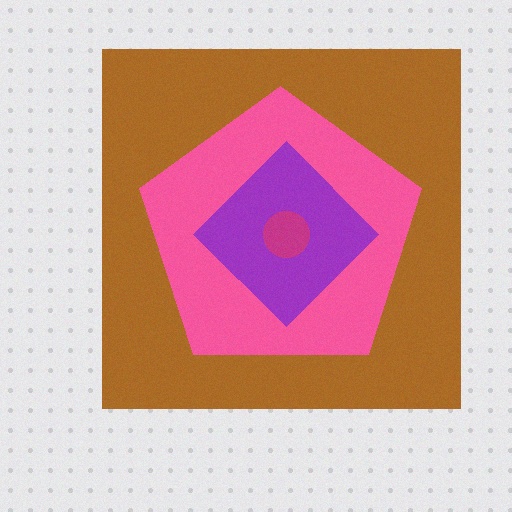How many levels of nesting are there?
4.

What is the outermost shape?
The brown square.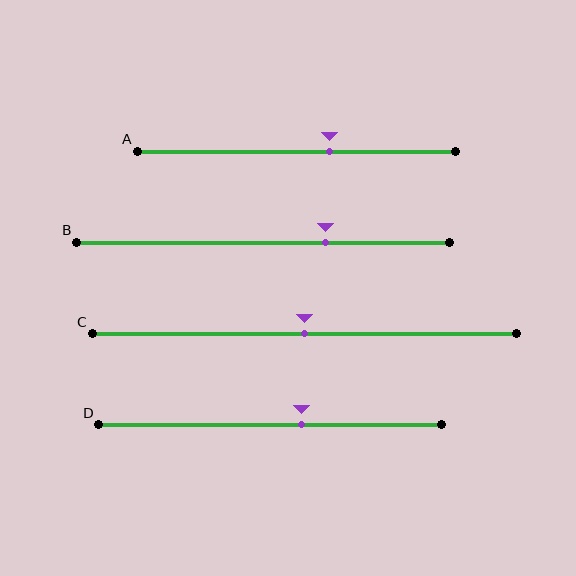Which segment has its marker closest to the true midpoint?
Segment C has its marker closest to the true midpoint.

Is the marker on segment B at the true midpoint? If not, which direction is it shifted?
No, the marker on segment B is shifted to the right by about 17% of the segment length.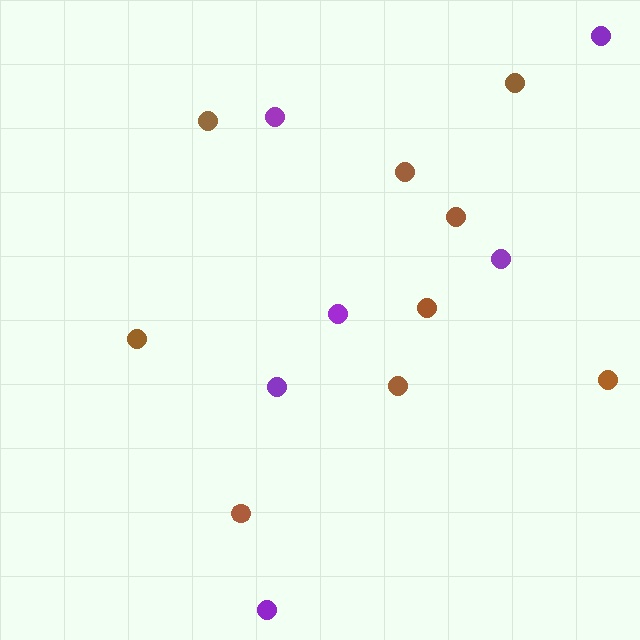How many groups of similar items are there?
There are 2 groups: one group of brown circles (9) and one group of purple circles (6).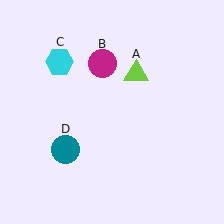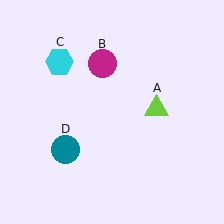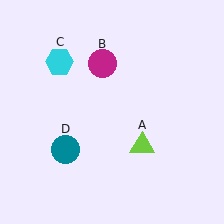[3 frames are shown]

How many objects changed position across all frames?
1 object changed position: lime triangle (object A).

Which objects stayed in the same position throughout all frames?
Magenta circle (object B) and cyan hexagon (object C) and teal circle (object D) remained stationary.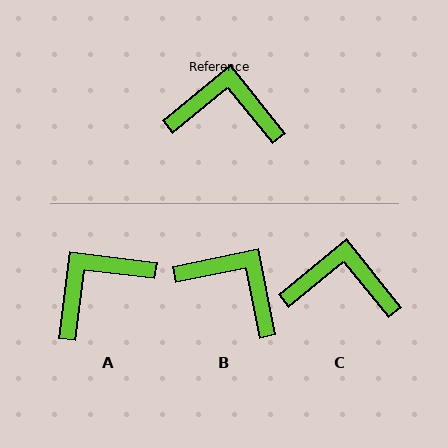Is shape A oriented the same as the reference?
No, it is off by about 44 degrees.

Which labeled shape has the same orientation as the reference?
C.